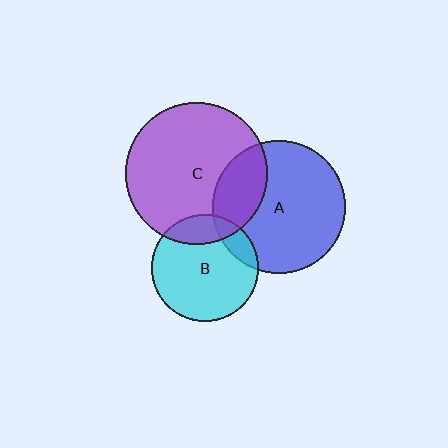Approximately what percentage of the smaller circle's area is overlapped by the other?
Approximately 25%.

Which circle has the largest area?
Circle C (purple).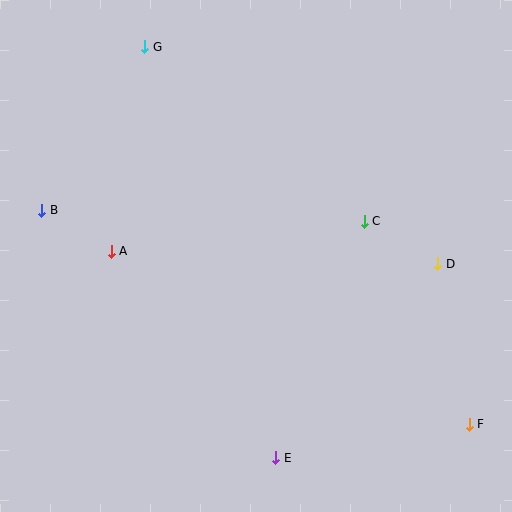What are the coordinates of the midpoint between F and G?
The midpoint between F and G is at (307, 236).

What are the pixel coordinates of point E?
Point E is at (276, 458).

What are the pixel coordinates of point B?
Point B is at (42, 210).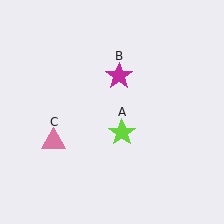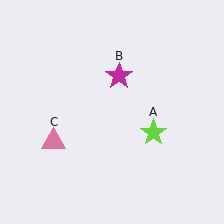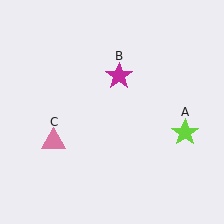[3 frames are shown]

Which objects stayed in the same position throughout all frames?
Magenta star (object B) and pink triangle (object C) remained stationary.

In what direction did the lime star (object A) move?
The lime star (object A) moved right.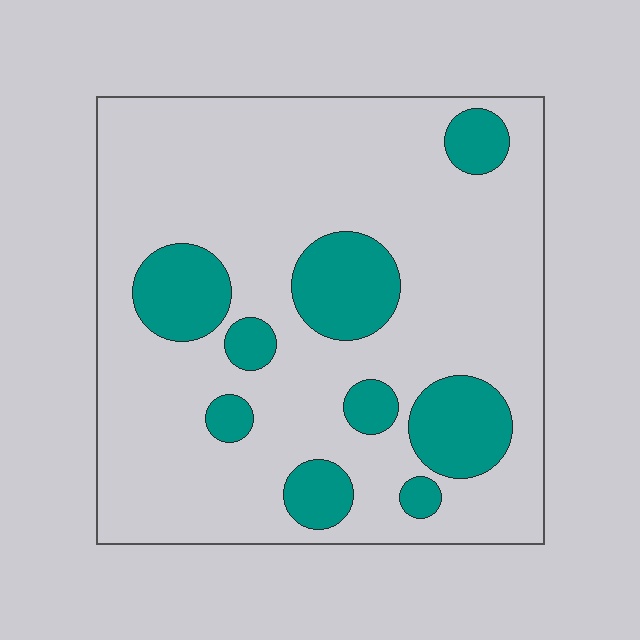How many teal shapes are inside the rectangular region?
9.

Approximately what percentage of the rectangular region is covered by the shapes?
Approximately 20%.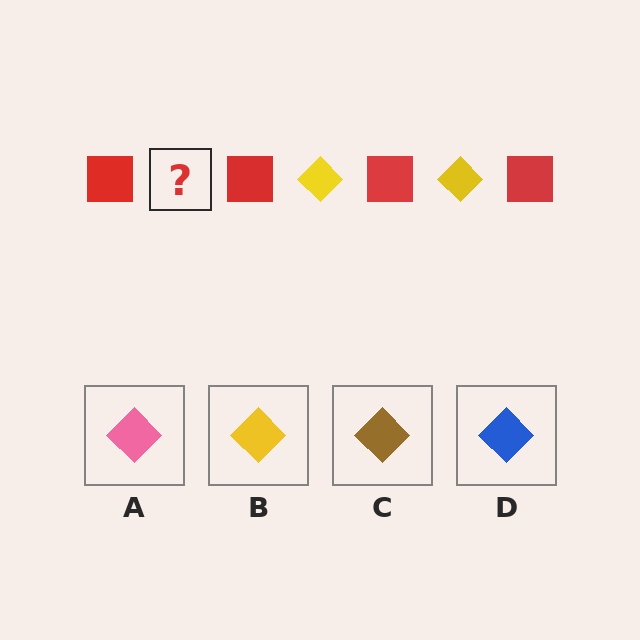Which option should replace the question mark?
Option B.